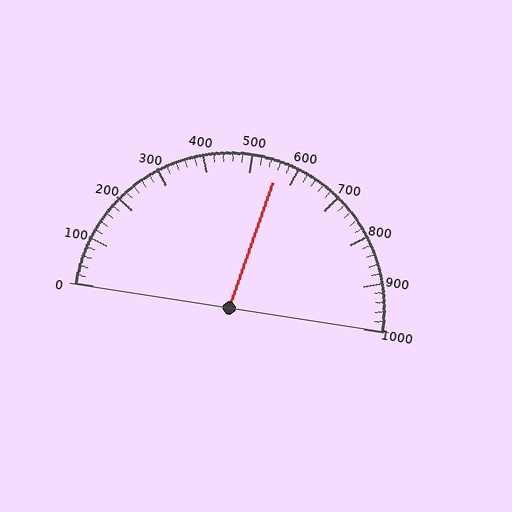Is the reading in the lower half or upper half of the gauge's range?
The reading is in the upper half of the range (0 to 1000).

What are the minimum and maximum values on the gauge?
The gauge ranges from 0 to 1000.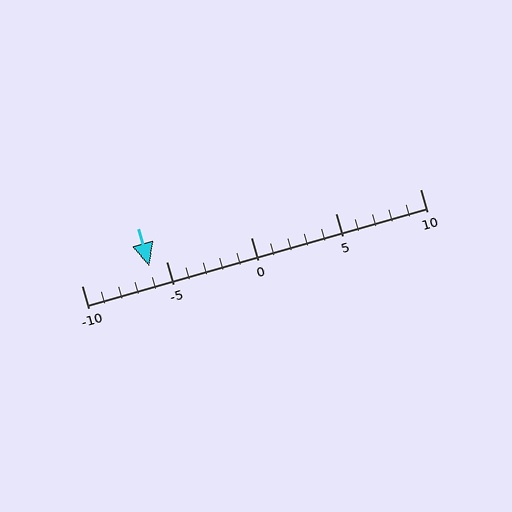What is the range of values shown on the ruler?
The ruler shows values from -10 to 10.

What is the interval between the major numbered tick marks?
The major tick marks are spaced 5 units apart.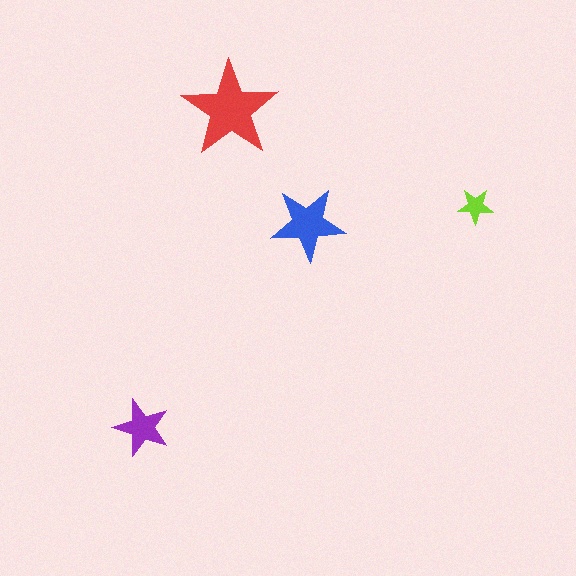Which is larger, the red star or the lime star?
The red one.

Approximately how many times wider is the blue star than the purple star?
About 1.5 times wider.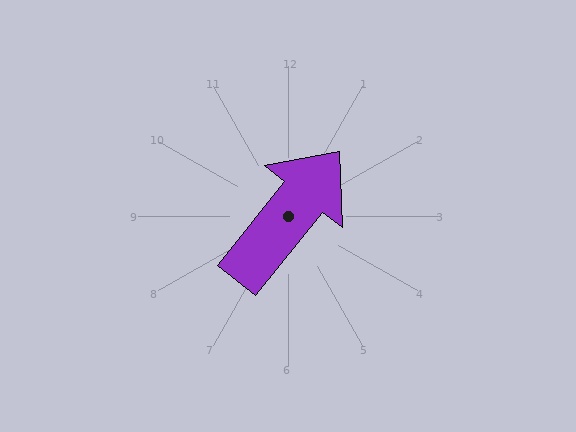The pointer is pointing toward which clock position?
Roughly 1 o'clock.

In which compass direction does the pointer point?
Northeast.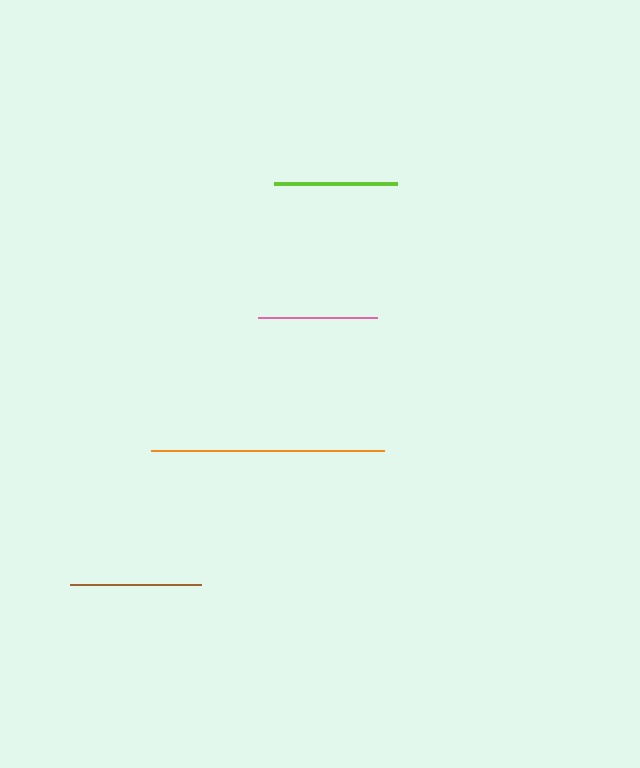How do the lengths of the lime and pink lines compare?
The lime and pink lines are approximately the same length.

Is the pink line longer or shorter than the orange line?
The orange line is longer than the pink line.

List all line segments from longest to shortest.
From longest to shortest: orange, brown, lime, pink.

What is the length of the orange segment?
The orange segment is approximately 233 pixels long.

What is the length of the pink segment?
The pink segment is approximately 120 pixels long.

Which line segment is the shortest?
The pink line is the shortest at approximately 120 pixels.